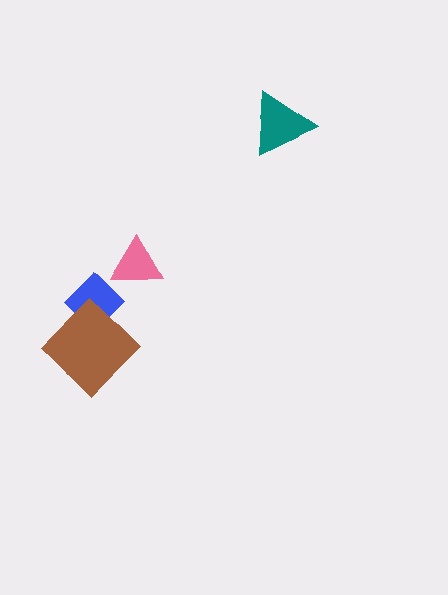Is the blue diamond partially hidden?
Yes, it is partially covered by another shape.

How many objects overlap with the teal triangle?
0 objects overlap with the teal triangle.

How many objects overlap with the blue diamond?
1 object overlaps with the blue diamond.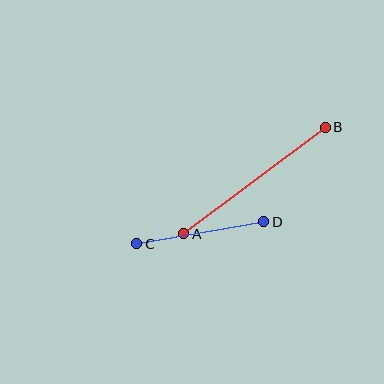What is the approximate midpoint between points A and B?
The midpoint is at approximately (255, 180) pixels.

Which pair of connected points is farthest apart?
Points A and B are farthest apart.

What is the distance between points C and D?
The distance is approximately 129 pixels.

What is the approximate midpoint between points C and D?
The midpoint is at approximately (200, 233) pixels.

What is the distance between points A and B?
The distance is approximately 177 pixels.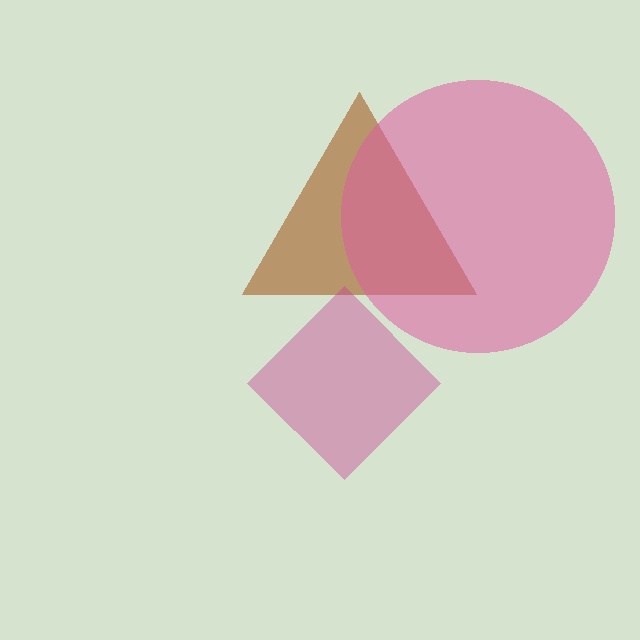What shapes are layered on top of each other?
The layered shapes are: a brown triangle, a magenta diamond, a pink circle.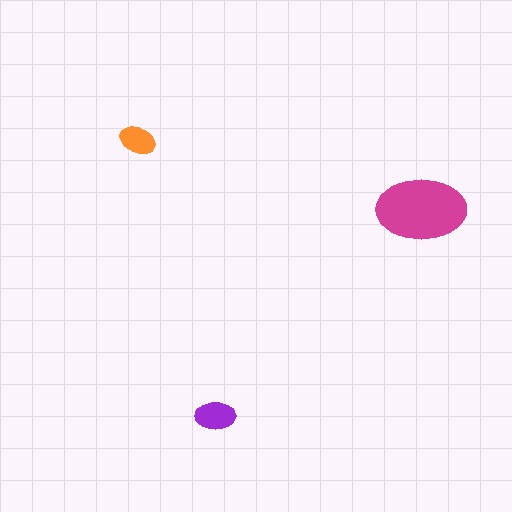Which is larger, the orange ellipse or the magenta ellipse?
The magenta one.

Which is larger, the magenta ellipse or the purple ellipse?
The magenta one.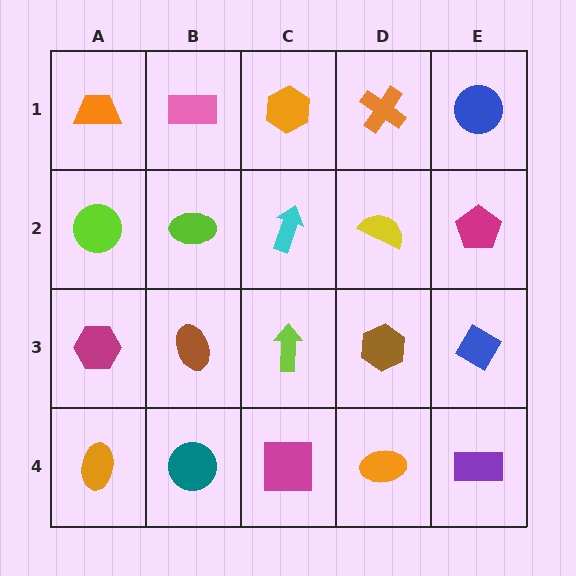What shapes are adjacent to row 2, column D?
An orange cross (row 1, column D), a brown hexagon (row 3, column D), a cyan arrow (row 2, column C), a magenta pentagon (row 2, column E).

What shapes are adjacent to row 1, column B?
A lime ellipse (row 2, column B), an orange trapezoid (row 1, column A), an orange hexagon (row 1, column C).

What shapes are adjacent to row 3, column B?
A lime ellipse (row 2, column B), a teal circle (row 4, column B), a magenta hexagon (row 3, column A), a lime arrow (row 3, column C).